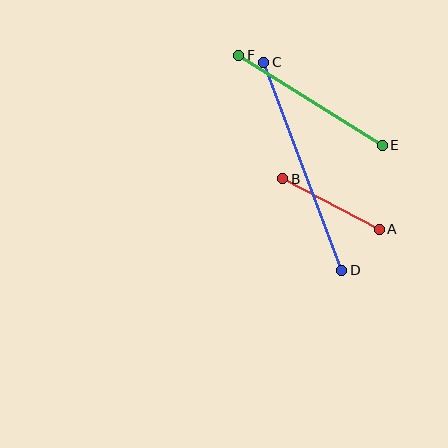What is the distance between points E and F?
The distance is approximately 169 pixels.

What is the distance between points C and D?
The distance is approximately 222 pixels.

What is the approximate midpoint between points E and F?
The midpoint is at approximately (310, 100) pixels.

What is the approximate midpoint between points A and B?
The midpoint is at approximately (331, 204) pixels.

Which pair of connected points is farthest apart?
Points C and D are farthest apart.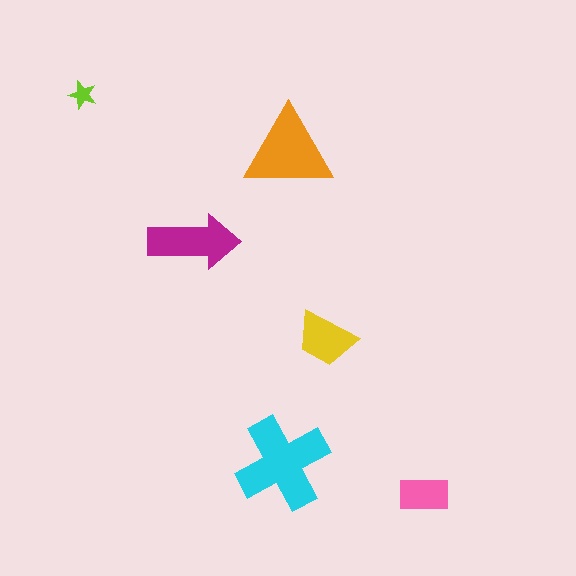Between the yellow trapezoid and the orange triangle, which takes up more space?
The orange triangle.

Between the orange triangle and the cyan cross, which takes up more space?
The cyan cross.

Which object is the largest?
The cyan cross.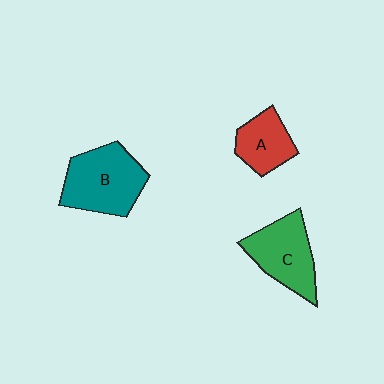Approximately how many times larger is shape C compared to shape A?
Approximately 1.4 times.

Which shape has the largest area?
Shape B (teal).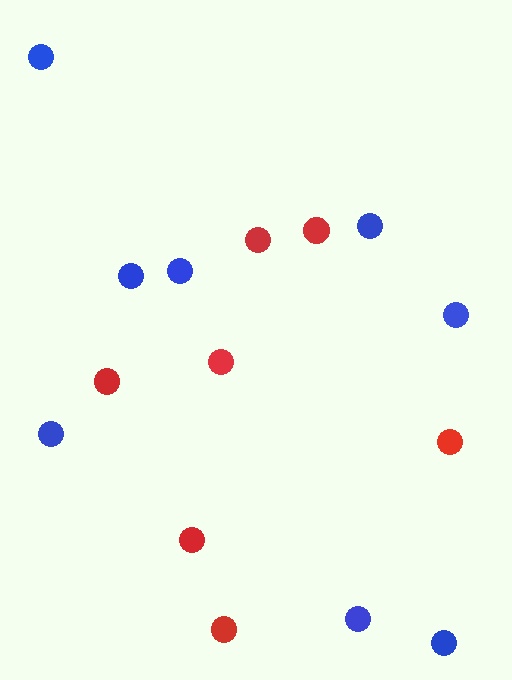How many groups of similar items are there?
There are 2 groups: one group of red circles (7) and one group of blue circles (8).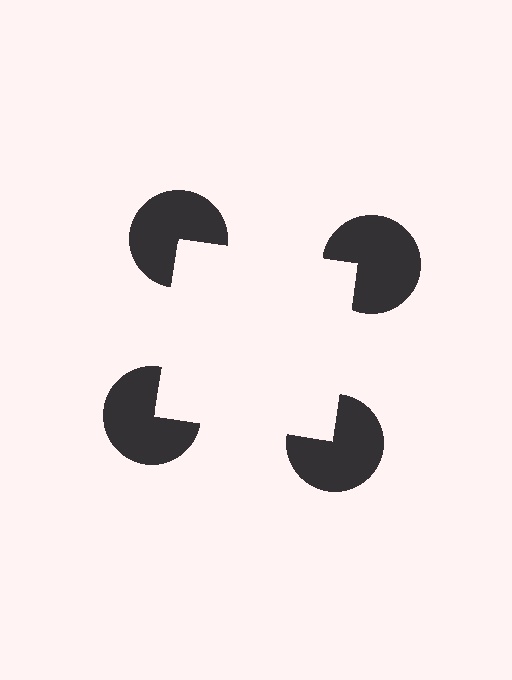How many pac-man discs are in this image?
There are 4 — one at each vertex of the illusory square.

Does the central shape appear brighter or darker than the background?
It typically appears slightly brighter than the background, even though no actual brightness change is drawn.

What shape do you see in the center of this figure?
An illusory square — its edges are inferred from the aligned wedge cuts in the pac-man discs, not physically drawn.